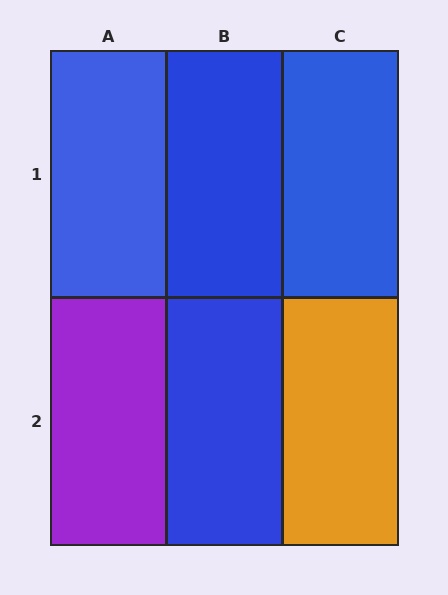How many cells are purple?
1 cell is purple.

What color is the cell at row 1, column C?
Blue.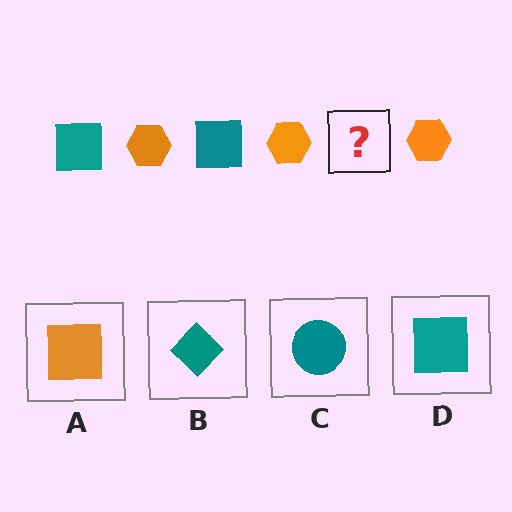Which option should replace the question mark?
Option D.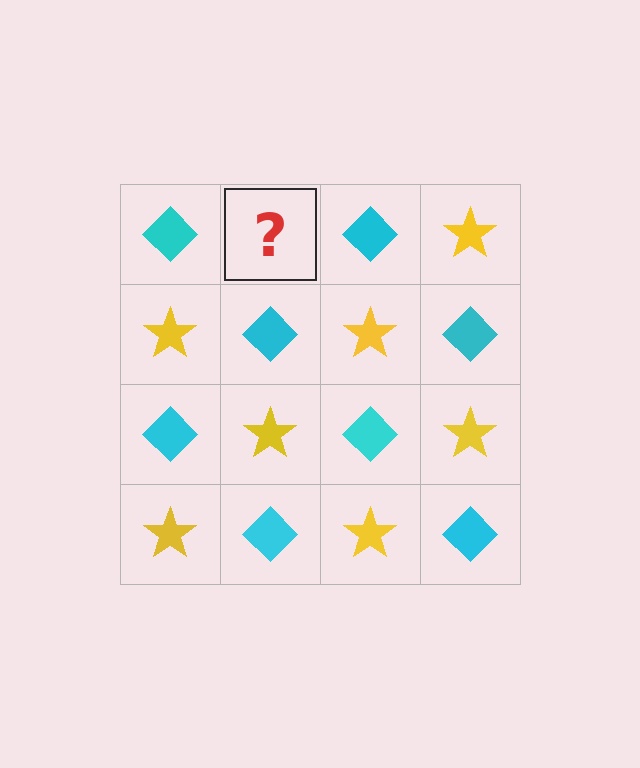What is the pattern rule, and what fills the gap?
The rule is that it alternates cyan diamond and yellow star in a checkerboard pattern. The gap should be filled with a yellow star.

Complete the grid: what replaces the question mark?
The question mark should be replaced with a yellow star.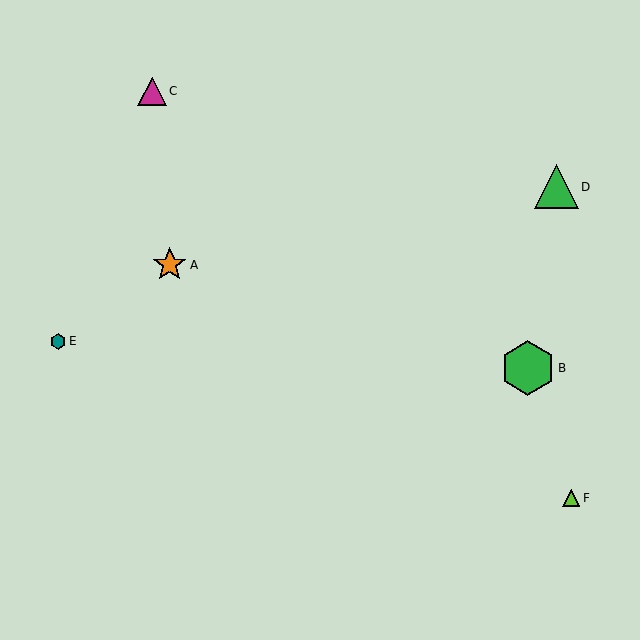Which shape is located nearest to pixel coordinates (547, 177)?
The green triangle (labeled D) at (556, 187) is nearest to that location.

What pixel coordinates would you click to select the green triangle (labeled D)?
Click at (556, 187) to select the green triangle D.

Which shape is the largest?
The green hexagon (labeled B) is the largest.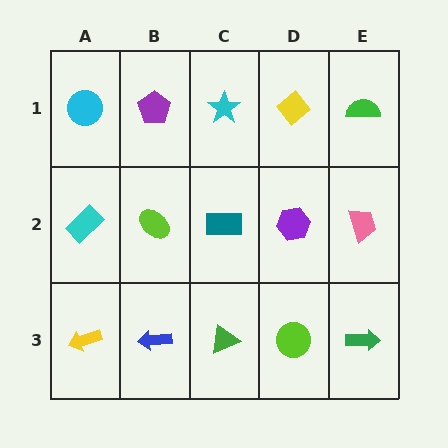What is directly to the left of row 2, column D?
A teal rectangle.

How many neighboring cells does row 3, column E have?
2.